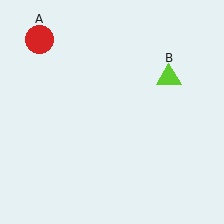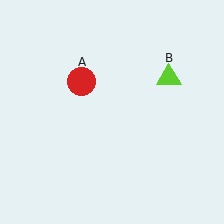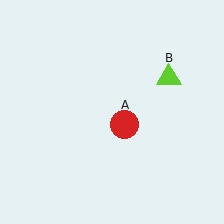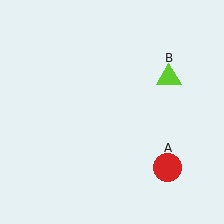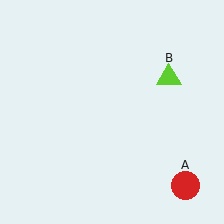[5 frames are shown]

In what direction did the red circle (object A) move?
The red circle (object A) moved down and to the right.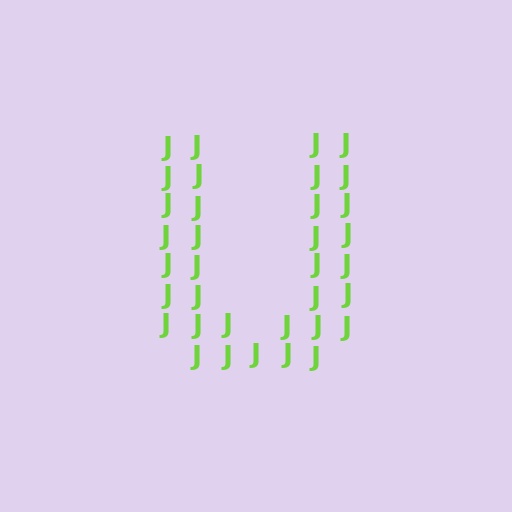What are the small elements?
The small elements are letter J's.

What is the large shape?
The large shape is the letter U.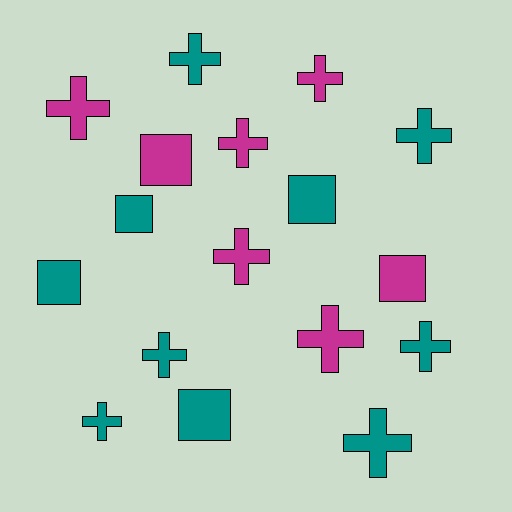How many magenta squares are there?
There are 2 magenta squares.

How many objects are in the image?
There are 17 objects.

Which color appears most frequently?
Teal, with 10 objects.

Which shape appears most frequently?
Cross, with 11 objects.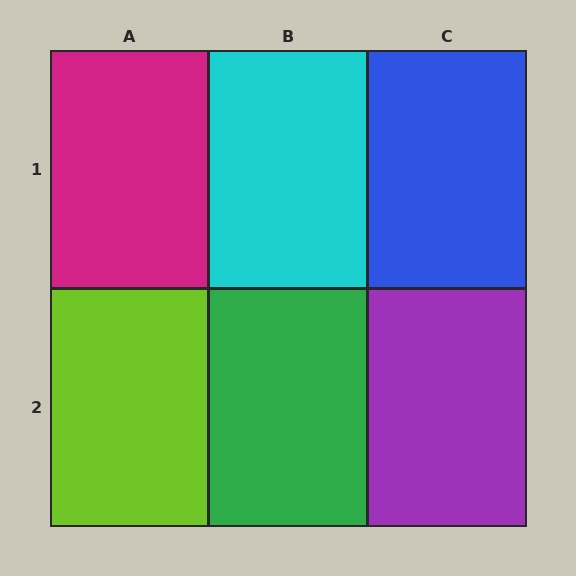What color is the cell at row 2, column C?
Purple.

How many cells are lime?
1 cell is lime.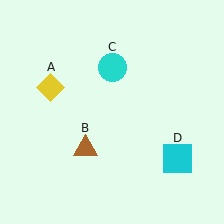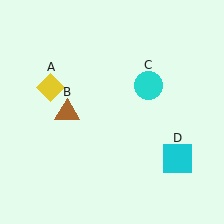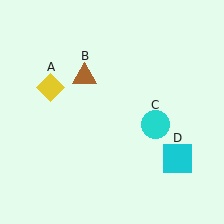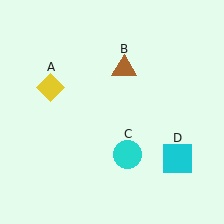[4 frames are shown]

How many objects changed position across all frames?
2 objects changed position: brown triangle (object B), cyan circle (object C).